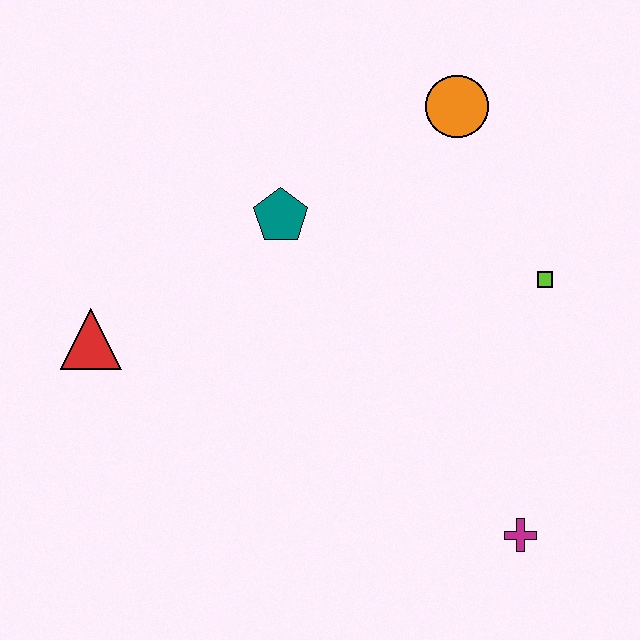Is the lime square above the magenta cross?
Yes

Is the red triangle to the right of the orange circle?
No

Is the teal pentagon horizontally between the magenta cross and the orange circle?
No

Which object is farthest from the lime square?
The red triangle is farthest from the lime square.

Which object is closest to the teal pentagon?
The orange circle is closest to the teal pentagon.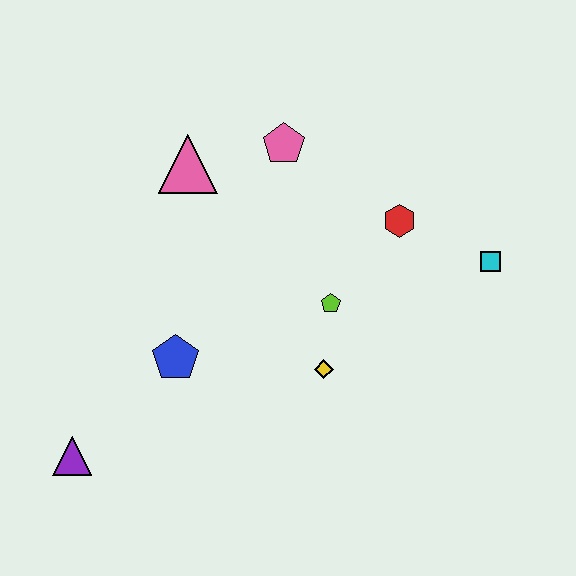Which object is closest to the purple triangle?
The blue pentagon is closest to the purple triangle.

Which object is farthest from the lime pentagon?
The purple triangle is farthest from the lime pentagon.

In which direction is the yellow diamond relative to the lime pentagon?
The yellow diamond is below the lime pentagon.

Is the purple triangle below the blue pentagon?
Yes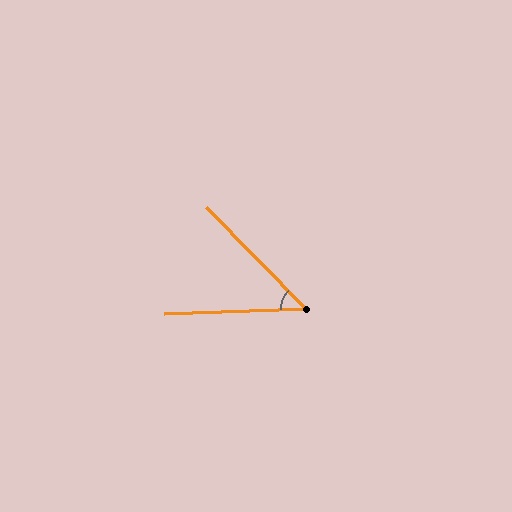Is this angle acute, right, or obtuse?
It is acute.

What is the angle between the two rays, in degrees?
Approximately 47 degrees.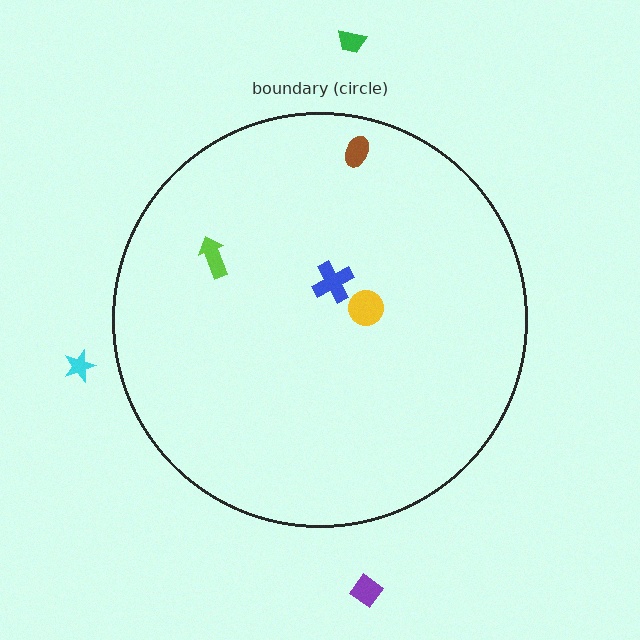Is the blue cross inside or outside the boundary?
Inside.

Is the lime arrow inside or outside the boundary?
Inside.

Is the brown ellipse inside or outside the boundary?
Inside.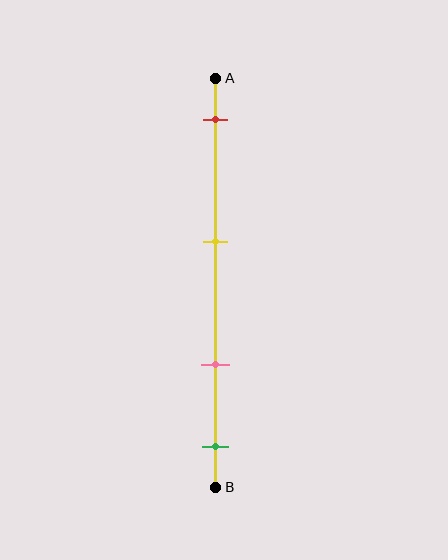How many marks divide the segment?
There are 4 marks dividing the segment.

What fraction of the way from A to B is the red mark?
The red mark is approximately 10% (0.1) of the way from A to B.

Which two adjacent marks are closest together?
The pink and green marks are the closest adjacent pair.